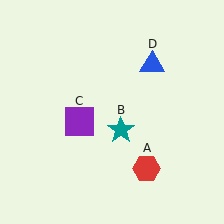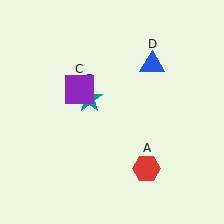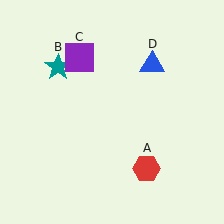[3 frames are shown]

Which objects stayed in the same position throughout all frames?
Red hexagon (object A) and blue triangle (object D) remained stationary.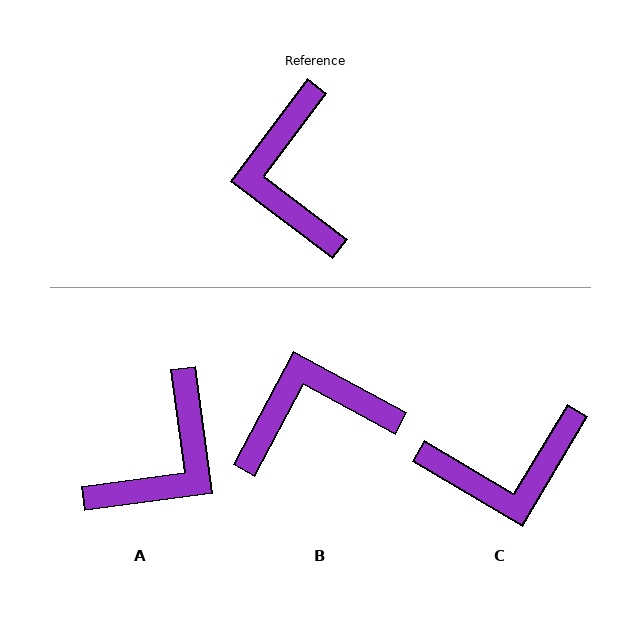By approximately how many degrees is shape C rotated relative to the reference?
Approximately 96 degrees counter-clockwise.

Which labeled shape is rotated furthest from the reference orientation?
A, about 135 degrees away.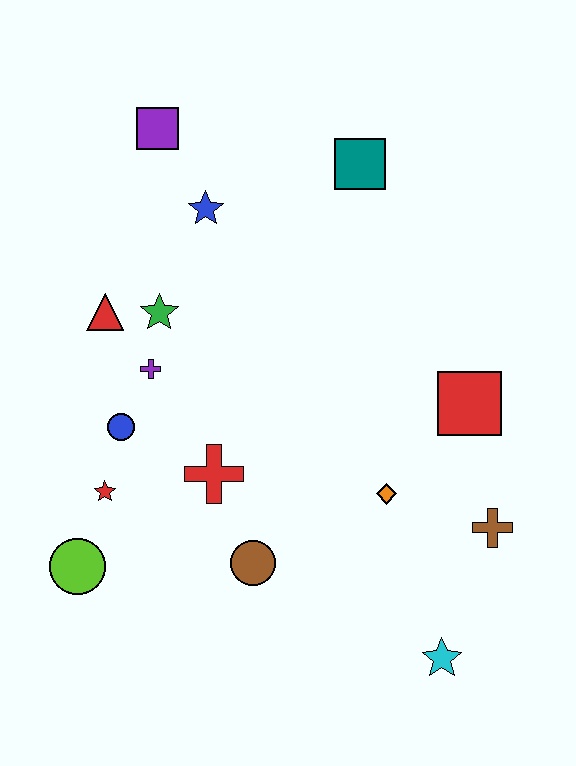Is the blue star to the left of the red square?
Yes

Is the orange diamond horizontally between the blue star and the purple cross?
No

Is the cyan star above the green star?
No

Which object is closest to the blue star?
The purple square is closest to the blue star.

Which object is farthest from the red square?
The lime circle is farthest from the red square.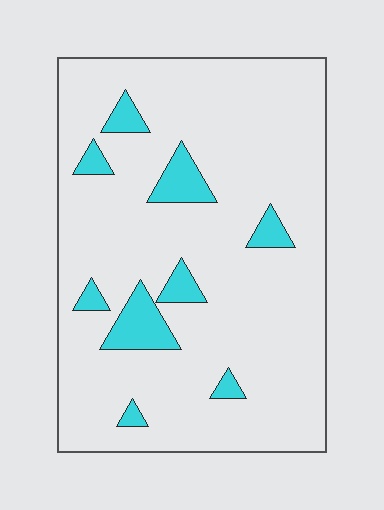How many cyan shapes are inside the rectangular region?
9.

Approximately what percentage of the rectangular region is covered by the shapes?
Approximately 10%.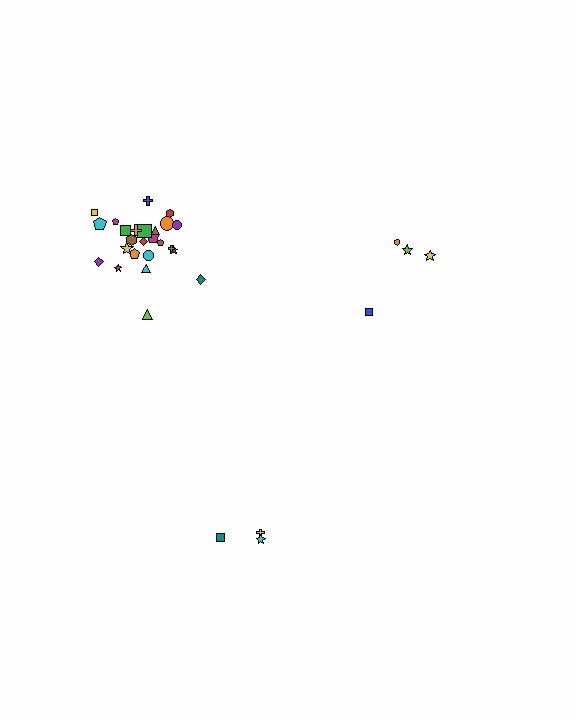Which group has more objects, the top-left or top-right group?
The top-left group.